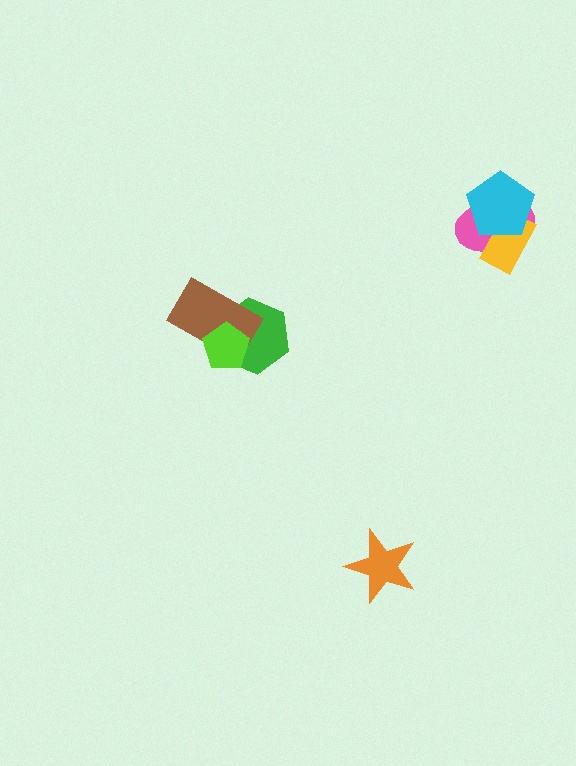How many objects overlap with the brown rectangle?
2 objects overlap with the brown rectangle.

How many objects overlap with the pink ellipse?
2 objects overlap with the pink ellipse.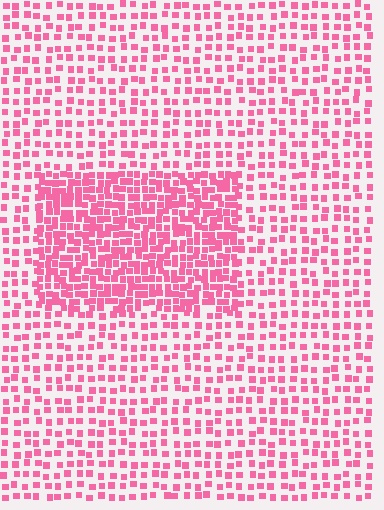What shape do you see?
I see a rectangle.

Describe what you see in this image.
The image contains small pink elements arranged at two different densities. A rectangle-shaped region is visible where the elements are more densely packed than the surrounding area.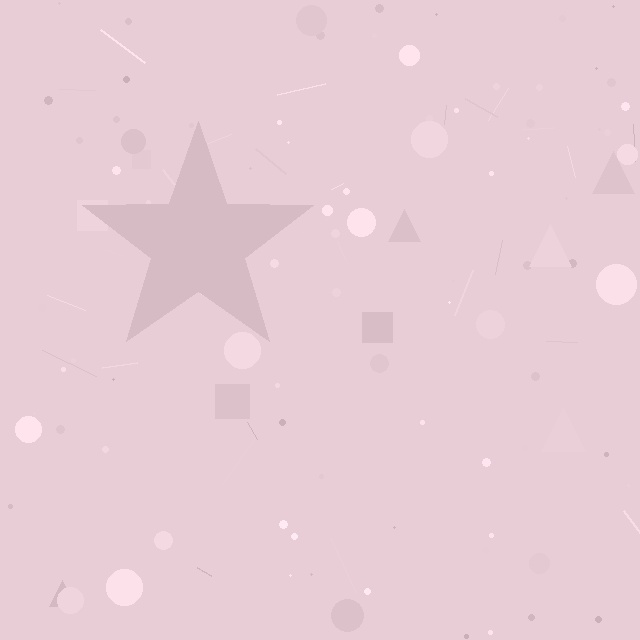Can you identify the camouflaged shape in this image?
The camouflaged shape is a star.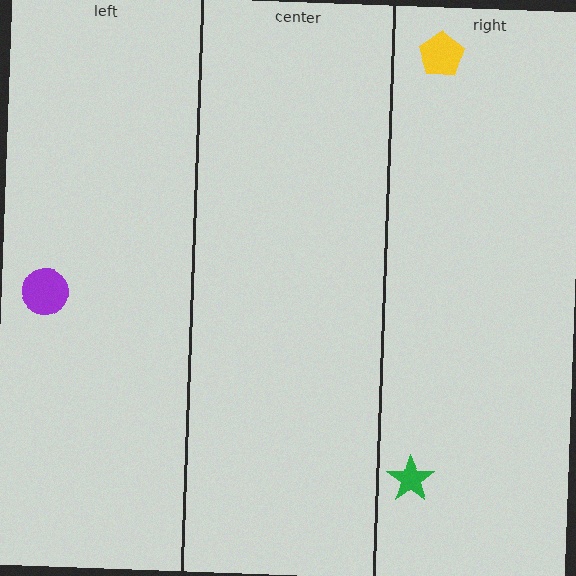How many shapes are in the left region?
1.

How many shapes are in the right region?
2.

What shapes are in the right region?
The green star, the yellow pentagon.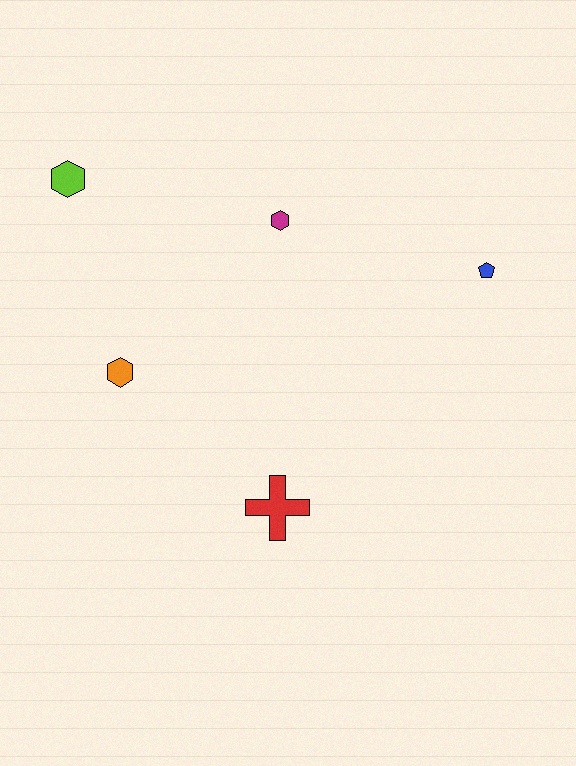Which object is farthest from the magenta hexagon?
The red cross is farthest from the magenta hexagon.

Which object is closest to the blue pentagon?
The magenta hexagon is closest to the blue pentagon.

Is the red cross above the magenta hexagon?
No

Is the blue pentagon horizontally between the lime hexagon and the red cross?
No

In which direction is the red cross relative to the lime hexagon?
The red cross is below the lime hexagon.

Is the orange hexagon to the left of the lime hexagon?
No